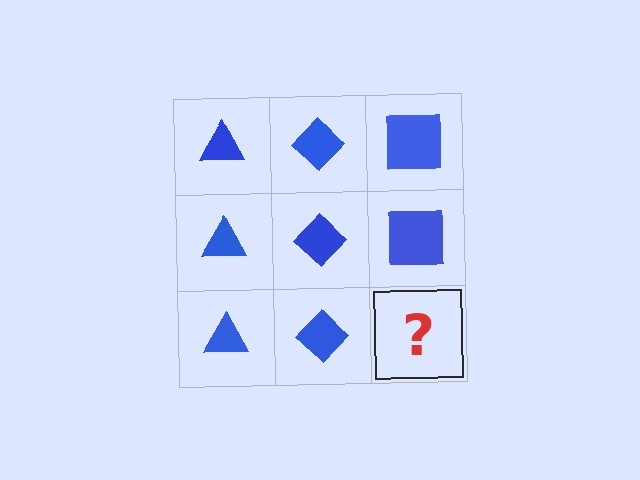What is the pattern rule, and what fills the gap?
The rule is that each column has a consistent shape. The gap should be filled with a blue square.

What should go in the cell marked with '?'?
The missing cell should contain a blue square.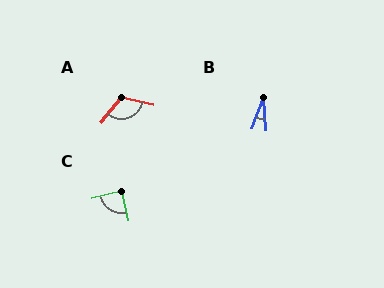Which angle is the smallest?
B, at approximately 24 degrees.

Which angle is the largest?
A, at approximately 116 degrees.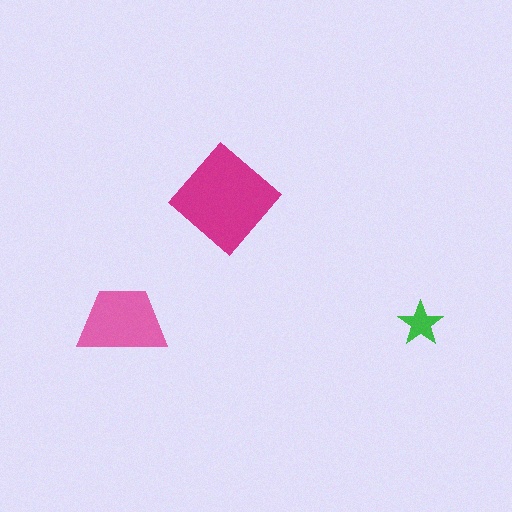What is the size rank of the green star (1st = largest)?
3rd.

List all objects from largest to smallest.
The magenta diamond, the pink trapezoid, the green star.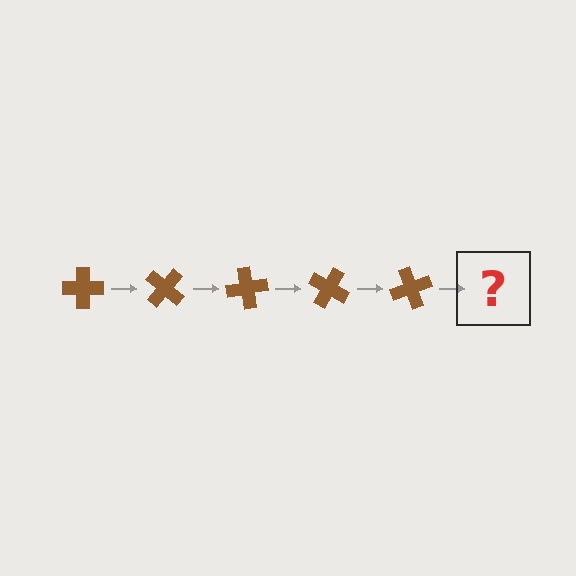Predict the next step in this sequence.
The next step is a brown cross rotated 200 degrees.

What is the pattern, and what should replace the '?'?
The pattern is that the cross rotates 40 degrees each step. The '?' should be a brown cross rotated 200 degrees.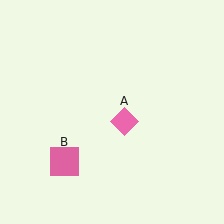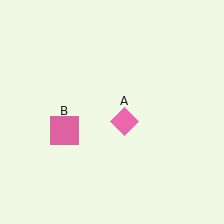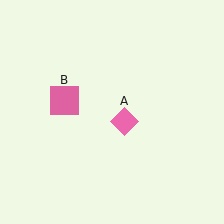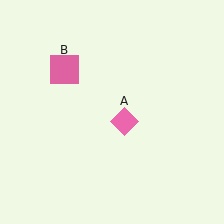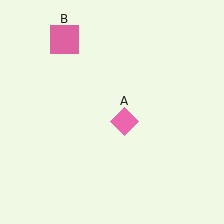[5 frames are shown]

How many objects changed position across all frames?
1 object changed position: pink square (object B).